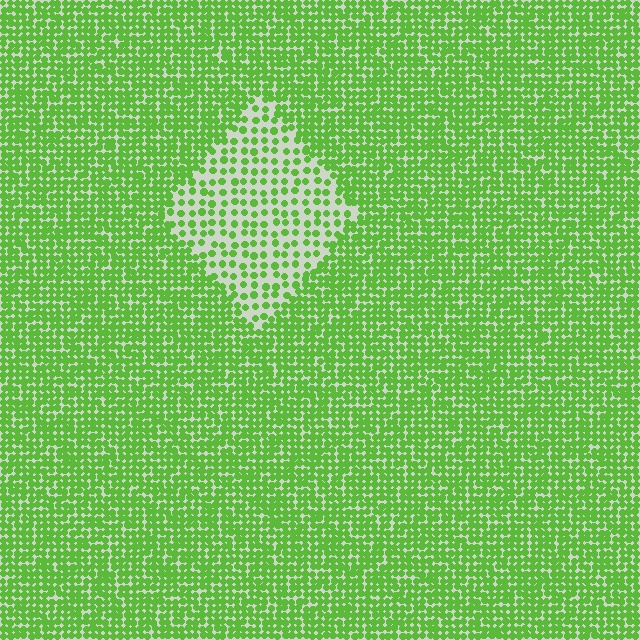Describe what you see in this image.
The image contains small lime elements arranged at two different densities. A diamond-shaped region is visible where the elements are less densely packed than the surrounding area.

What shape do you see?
I see a diamond.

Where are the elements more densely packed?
The elements are more densely packed outside the diamond boundary.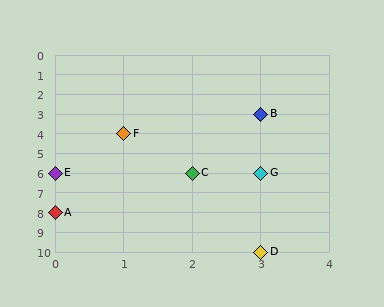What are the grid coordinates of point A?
Point A is at grid coordinates (0, 8).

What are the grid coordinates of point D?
Point D is at grid coordinates (3, 10).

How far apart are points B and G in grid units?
Points B and G are 3 rows apart.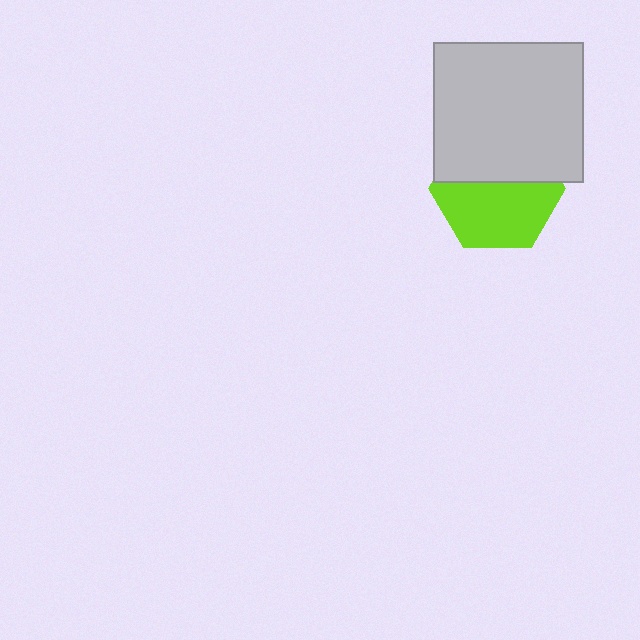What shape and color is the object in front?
The object in front is a light gray rectangle.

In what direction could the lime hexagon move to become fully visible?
The lime hexagon could move down. That would shift it out from behind the light gray rectangle entirely.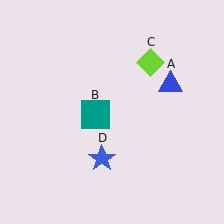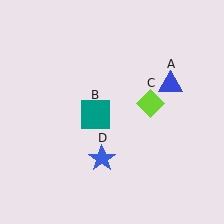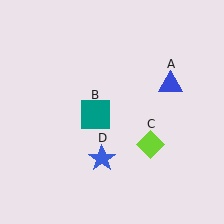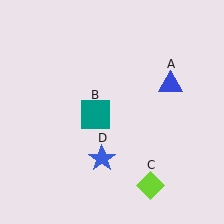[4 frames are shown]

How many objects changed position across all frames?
1 object changed position: lime diamond (object C).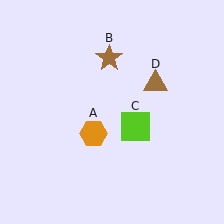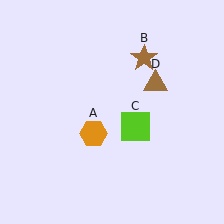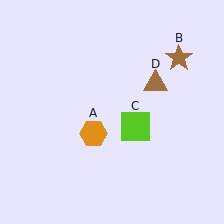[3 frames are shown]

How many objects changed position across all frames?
1 object changed position: brown star (object B).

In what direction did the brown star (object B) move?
The brown star (object B) moved right.